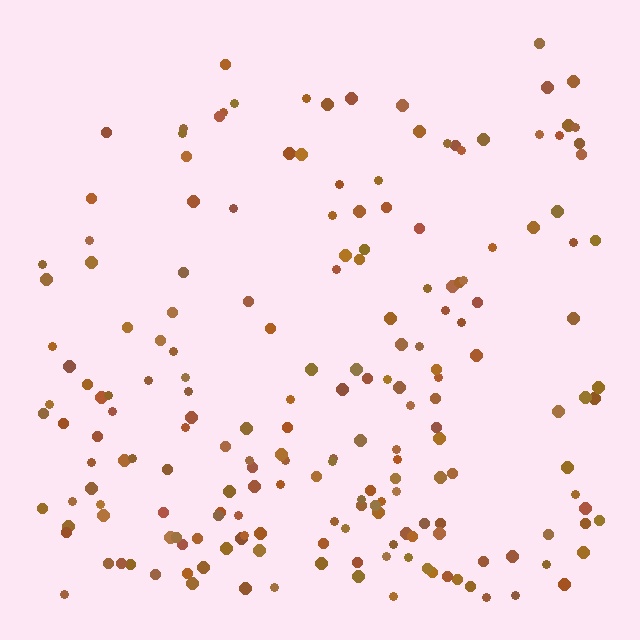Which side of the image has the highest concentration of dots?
The bottom.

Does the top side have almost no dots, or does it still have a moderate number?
Still a moderate number, just noticeably fewer than the bottom.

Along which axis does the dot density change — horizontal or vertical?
Vertical.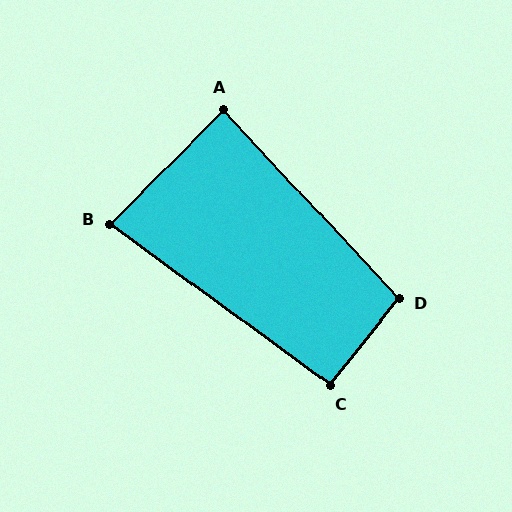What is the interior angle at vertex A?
Approximately 88 degrees (approximately right).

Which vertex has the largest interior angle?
D, at approximately 99 degrees.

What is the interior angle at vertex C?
Approximately 92 degrees (approximately right).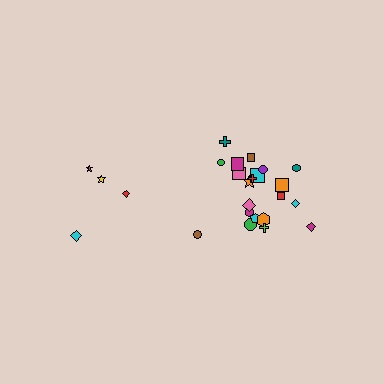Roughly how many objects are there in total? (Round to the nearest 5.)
Roughly 25 objects in total.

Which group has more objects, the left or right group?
The right group.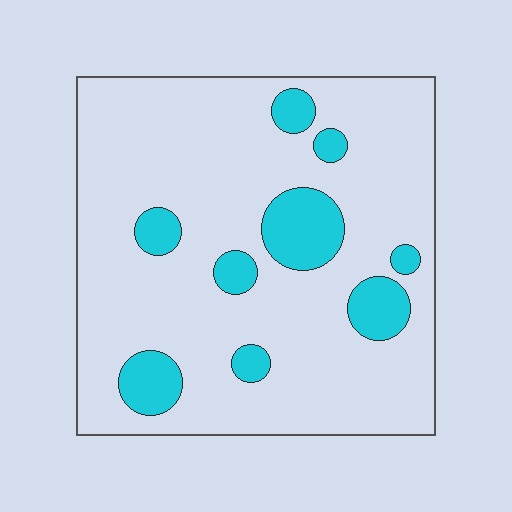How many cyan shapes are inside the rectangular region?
9.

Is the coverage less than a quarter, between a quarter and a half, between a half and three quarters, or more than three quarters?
Less than a quarter.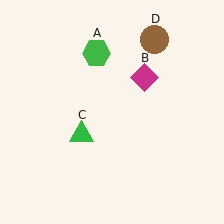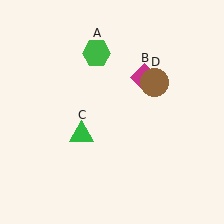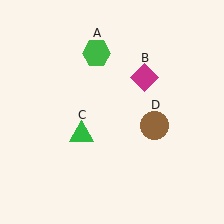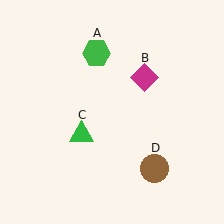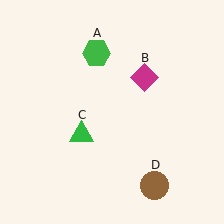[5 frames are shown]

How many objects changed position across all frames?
1 object changed position: brown circle (object D).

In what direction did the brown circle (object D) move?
The brown circle (object D) moved down.